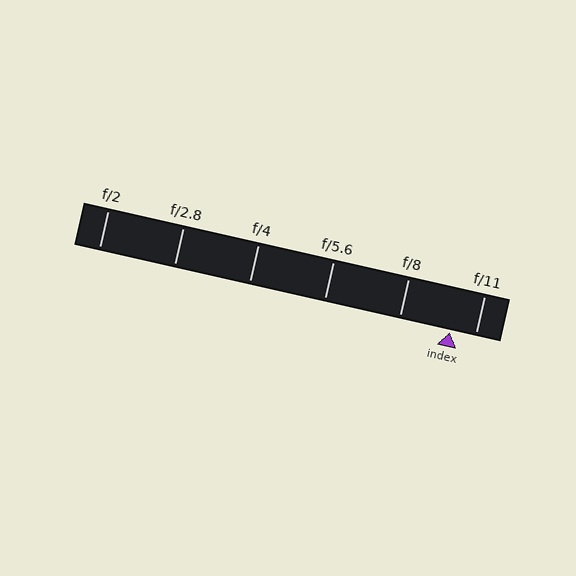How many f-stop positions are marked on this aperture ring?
There are 6 f-stop positions marked.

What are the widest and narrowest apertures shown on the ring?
The widest aperture shown is f/2 and the narrowest is f/11.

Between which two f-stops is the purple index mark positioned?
The index mark is between f/8 and f/11.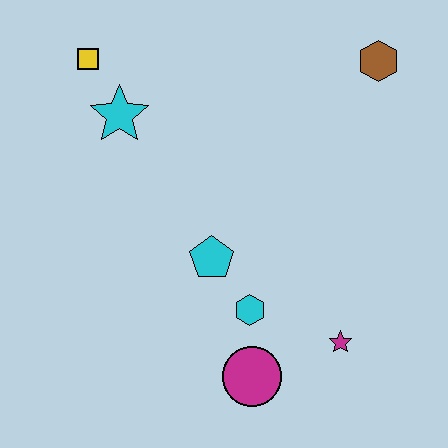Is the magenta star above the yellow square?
No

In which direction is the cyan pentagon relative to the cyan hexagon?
The cyan pentagon is above the cyan hexagon.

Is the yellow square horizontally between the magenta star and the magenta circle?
No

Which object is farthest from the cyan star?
The magenta star is farthest from the cyan star.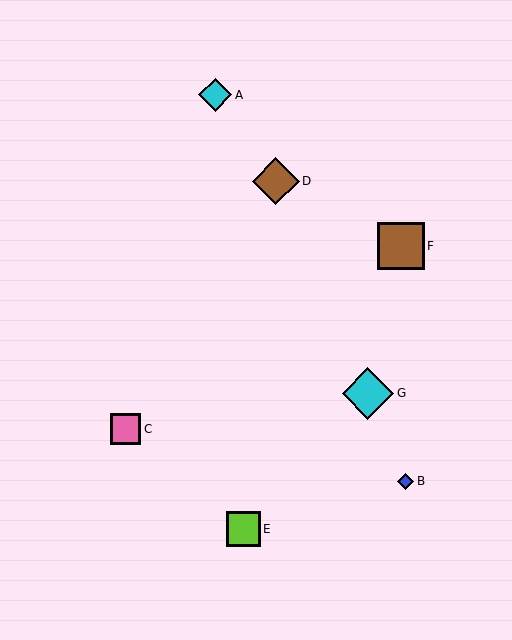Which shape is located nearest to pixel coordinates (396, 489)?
The blue diamond (labeled B) at (406, 481) is nearest to that location.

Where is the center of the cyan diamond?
The center of the cyan diamond is at (215, 95).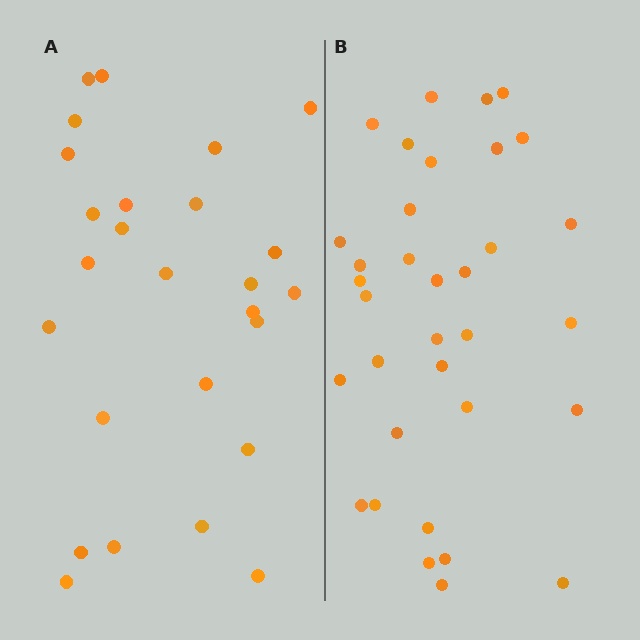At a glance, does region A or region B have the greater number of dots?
Region B (the right region) has more dots.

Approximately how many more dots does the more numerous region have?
Region B has roughly 8 or so more dots than region A.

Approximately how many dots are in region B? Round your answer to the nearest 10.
About 30 dots. (The exact count is 34, which rounds to 30.)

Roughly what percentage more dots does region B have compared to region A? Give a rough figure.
About 30% more.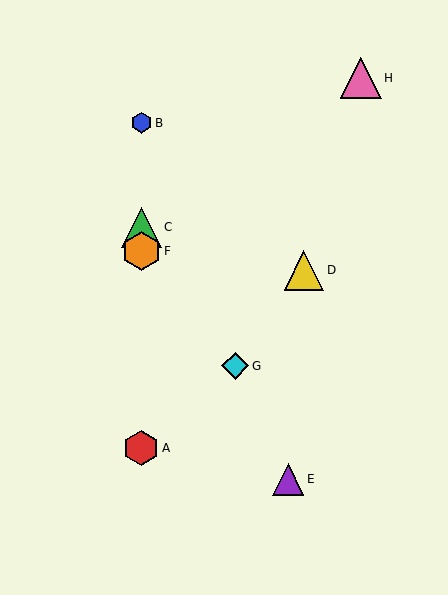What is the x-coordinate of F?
Object F is at x≈141.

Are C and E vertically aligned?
No, C is at x≈141 and E is at x≈288.